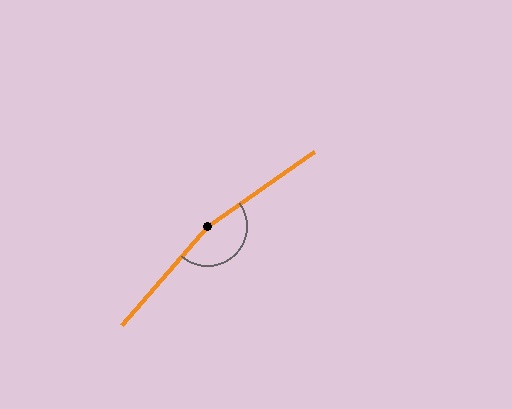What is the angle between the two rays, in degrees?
Approximately 166 degrees.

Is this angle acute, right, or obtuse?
It is obtuse.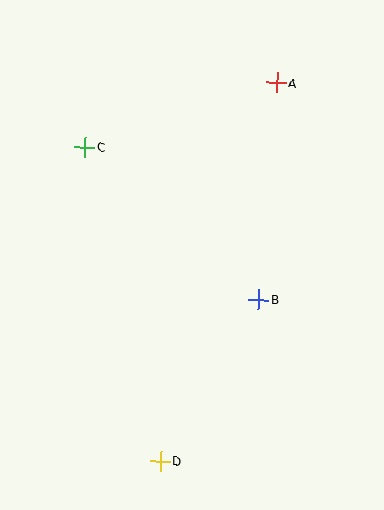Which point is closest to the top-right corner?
Point A is closest to the top-right corner.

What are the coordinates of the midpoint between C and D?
The midpoint between C and D is at (122, 304).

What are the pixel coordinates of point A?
Point A is at (277, 82).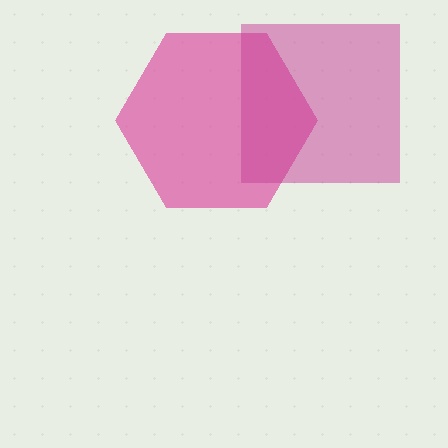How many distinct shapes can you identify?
There are 2 distinct shapes: a pink hexagon, a magenta square.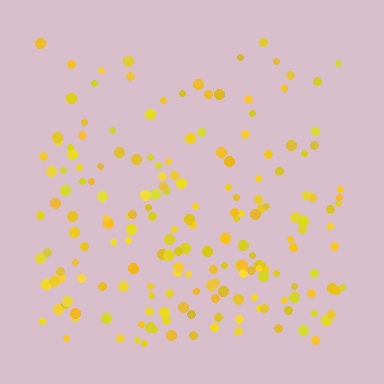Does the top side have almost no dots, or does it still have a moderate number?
Still a moderate number, just noticeably fewer than the bottom.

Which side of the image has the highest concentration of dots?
The bottom.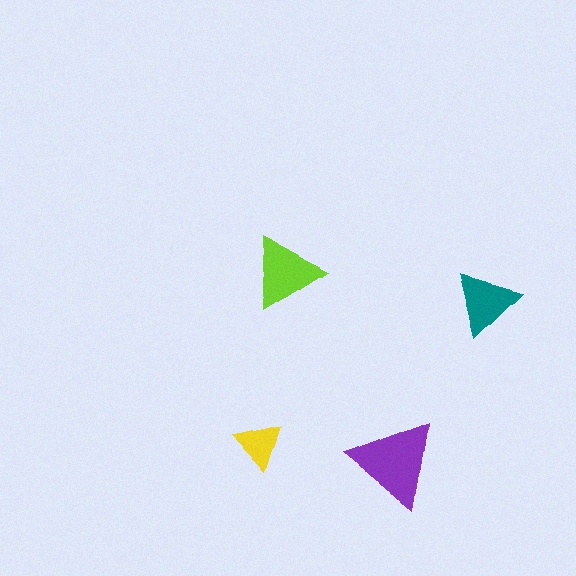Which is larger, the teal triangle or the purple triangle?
The purple one.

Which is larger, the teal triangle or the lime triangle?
The lime one.